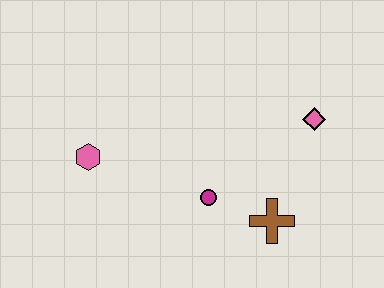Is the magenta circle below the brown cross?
No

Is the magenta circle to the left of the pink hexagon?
No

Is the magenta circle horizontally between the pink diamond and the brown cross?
No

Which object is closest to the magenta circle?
The brown cross is closest to the magenta circle.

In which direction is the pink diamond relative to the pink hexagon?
The pink diamond is to the right of the pink hexagon.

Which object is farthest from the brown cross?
The pink hexagon is farthest from the brown cross.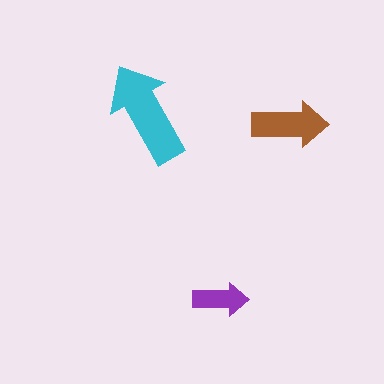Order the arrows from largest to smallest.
the cyan one, the brown one, the purple one.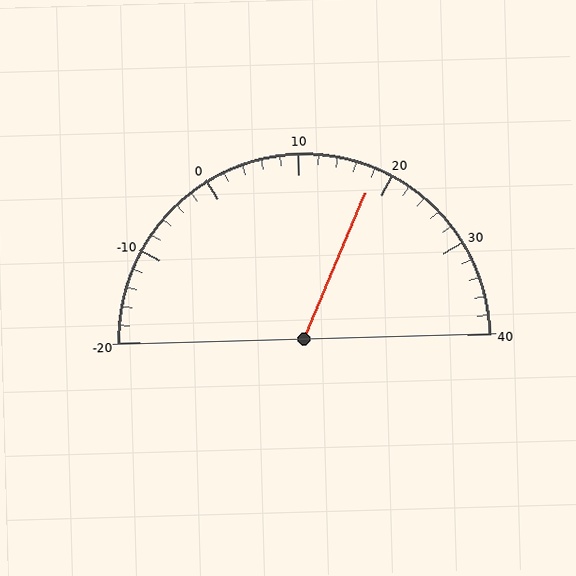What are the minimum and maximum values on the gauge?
The gauge ranges from -20 to 40.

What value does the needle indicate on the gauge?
The needle indicates approximately 18.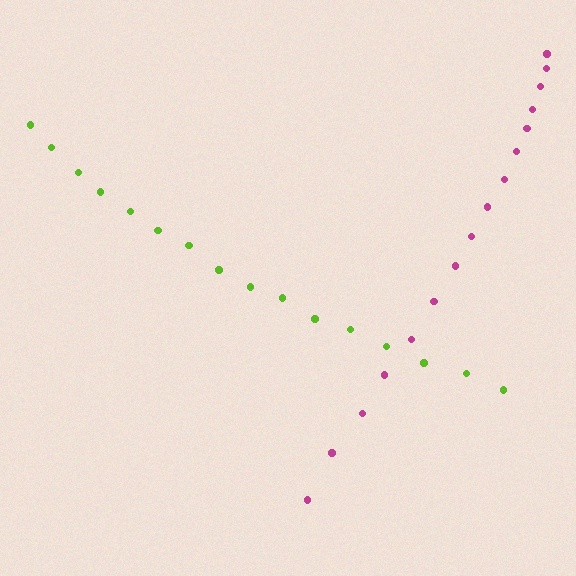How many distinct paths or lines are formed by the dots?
There are 2 distinct paths.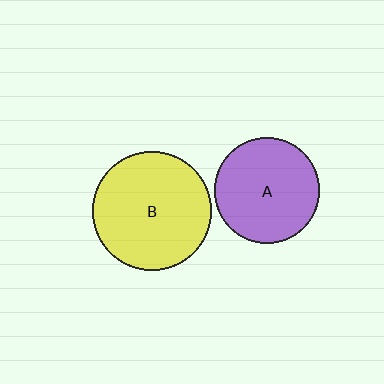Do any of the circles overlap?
No, none of the circles overlap.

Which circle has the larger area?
Circle B (yellow).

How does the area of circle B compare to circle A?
Approximately 1.3 times.